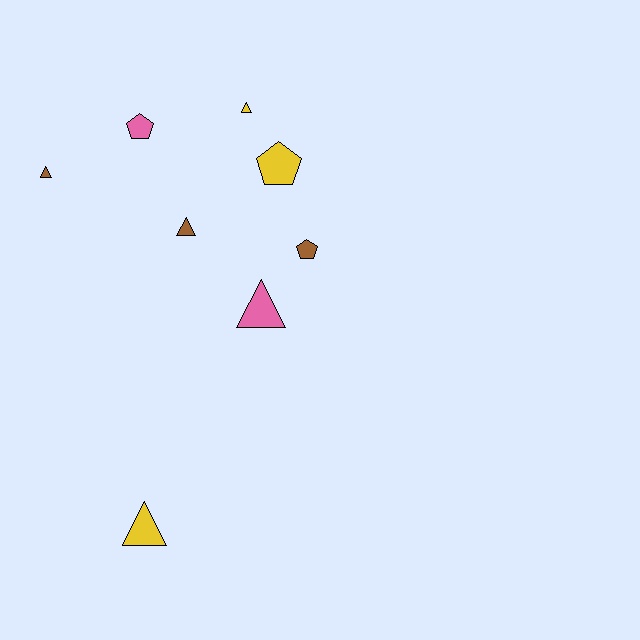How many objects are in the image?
There are 8 objects.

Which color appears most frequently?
Yellow, with 3 objects.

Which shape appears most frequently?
Triangle, with 5 objects.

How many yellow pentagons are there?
There is 1 yellow pentagon.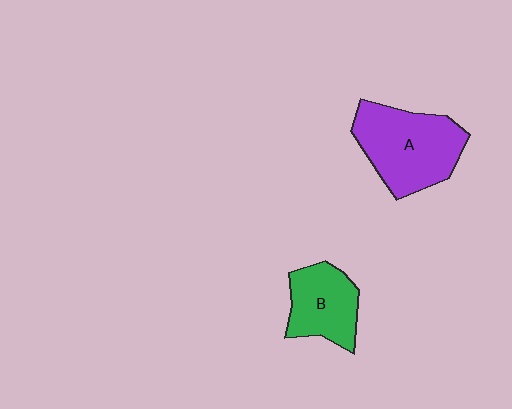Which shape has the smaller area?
Shape B (green).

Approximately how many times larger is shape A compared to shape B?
Approximately 1.5 times.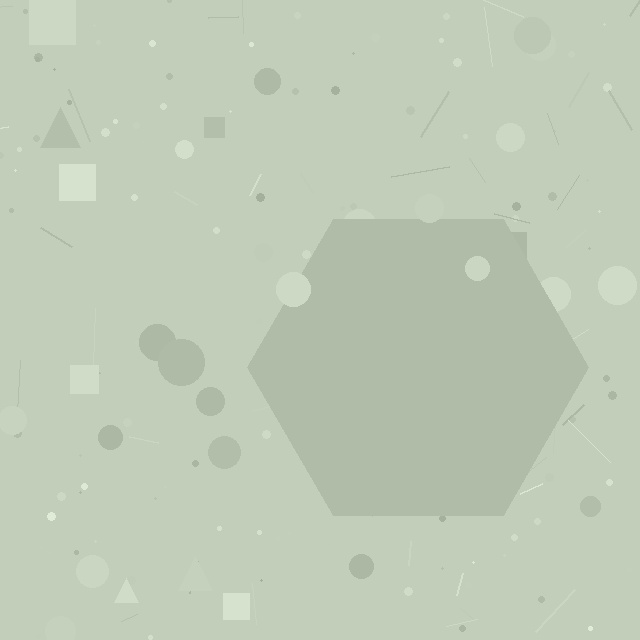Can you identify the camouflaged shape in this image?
The camouflaged shape is a hexagon.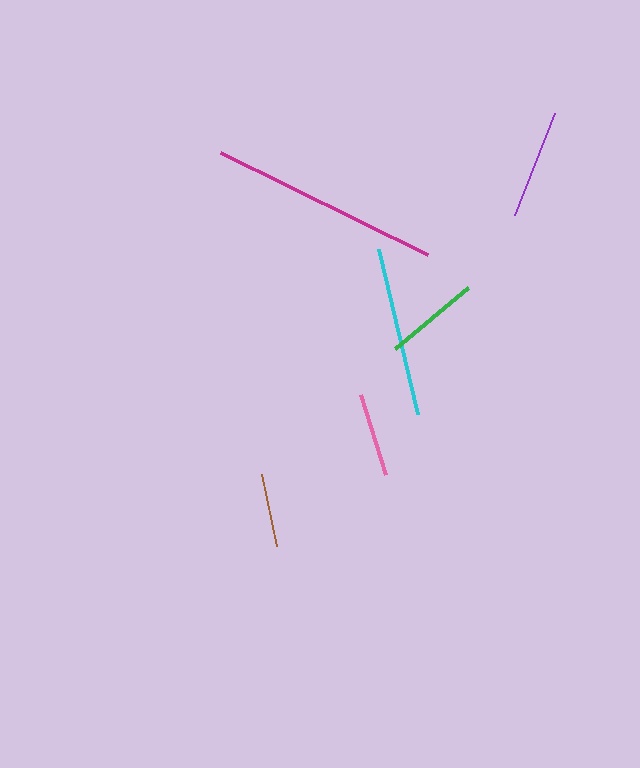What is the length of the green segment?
The green segment is approximately 96 pixels long.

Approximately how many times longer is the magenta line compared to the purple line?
The magenta line is approximately 2.1 times the length of the purple line.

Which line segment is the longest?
The magenta line is the longest at approximately 231 pixels.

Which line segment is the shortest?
The brown line is the shortest at approximately 74 pixels.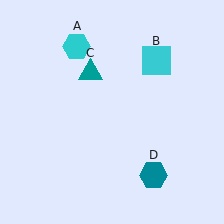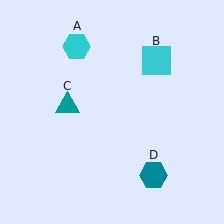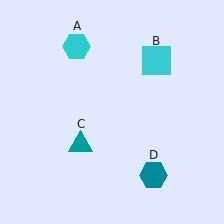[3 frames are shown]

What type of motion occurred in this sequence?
The teal triangle (object C) rotated counterclockwise around the center of the scene.